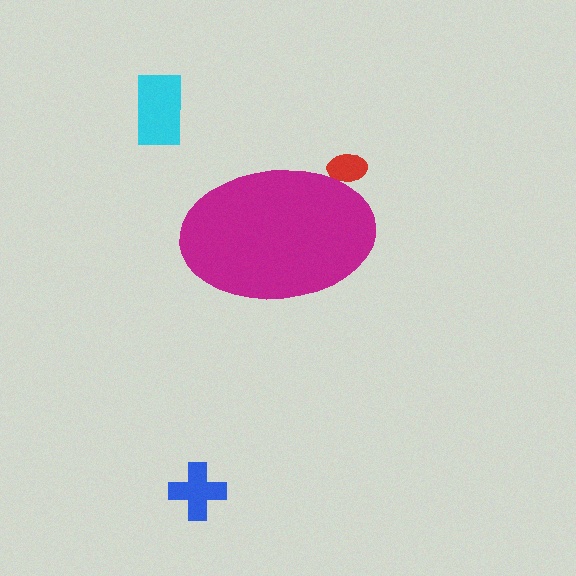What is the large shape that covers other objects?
A magenta ellipse.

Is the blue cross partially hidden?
No, the blue cross is fully visible.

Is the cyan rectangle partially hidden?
No, the cyan rectangle is fully visible.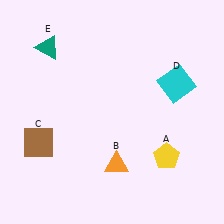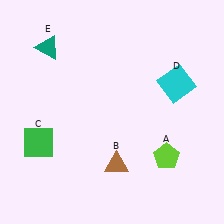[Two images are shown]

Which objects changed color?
A changed from yellow to lime. B changed from orange to brown. C changed from brown to green.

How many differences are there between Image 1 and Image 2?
There are 3 differences between the two images.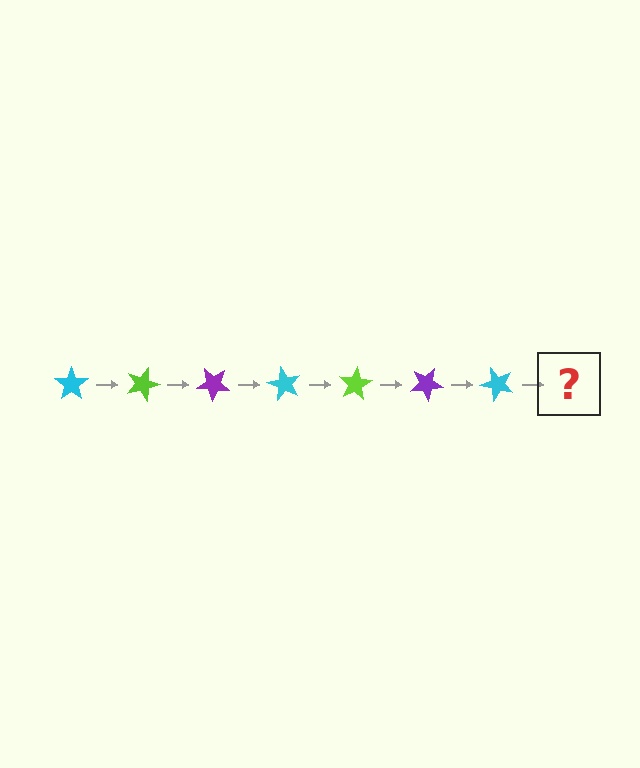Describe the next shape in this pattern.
It should be a lime star, rotated 140 degrees from the start.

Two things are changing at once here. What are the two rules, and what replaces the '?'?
The two rules are that it rotates 20 degrees each step and the color cycles through cyan, lime, and purple. The '?' should be a lime star, rotated 140 degrees from the start.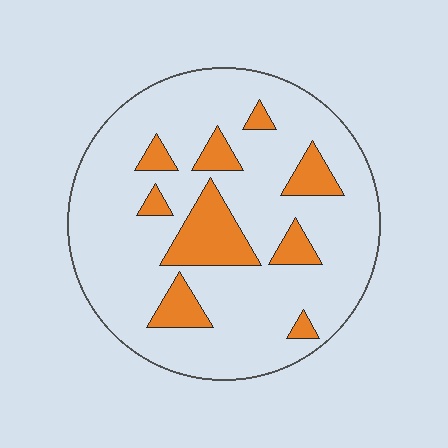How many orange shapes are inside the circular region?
9.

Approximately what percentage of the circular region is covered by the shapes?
Approximately 20%.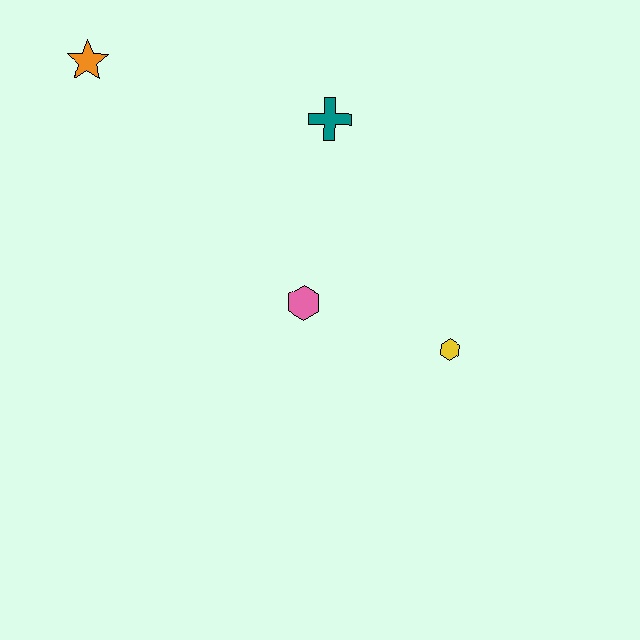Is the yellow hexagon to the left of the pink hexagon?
No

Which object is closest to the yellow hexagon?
The pink hexagon is closest to the yellow hexagon.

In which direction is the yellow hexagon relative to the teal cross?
The yellow hexagon is below the teal cross.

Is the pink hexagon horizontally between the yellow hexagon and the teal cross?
No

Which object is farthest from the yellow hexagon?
The orange star is farthest from the yellow hexagon.